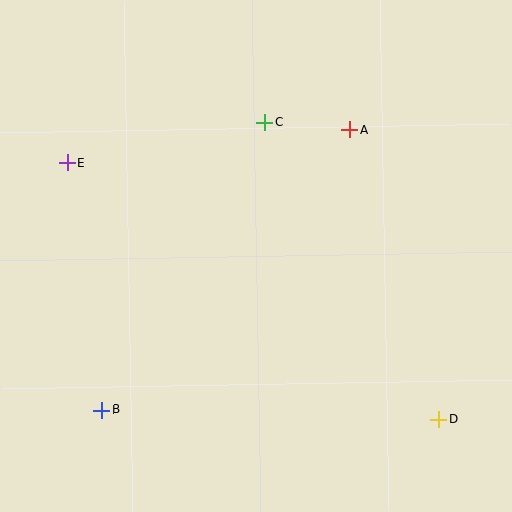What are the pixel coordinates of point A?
Point A is at (350, 130).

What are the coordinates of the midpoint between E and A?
The midpoint between E and A is at (209, 146).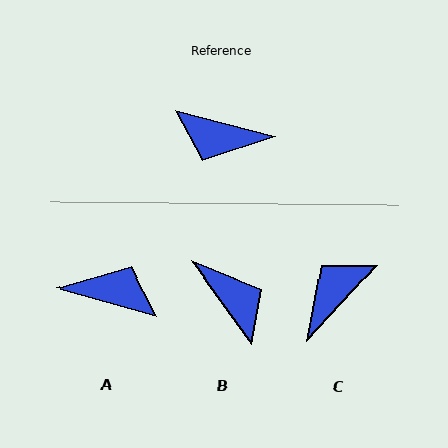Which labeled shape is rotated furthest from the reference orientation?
A, about 178 degrees away.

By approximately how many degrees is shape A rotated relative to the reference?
Approximately 178 degrees counter-clockwise.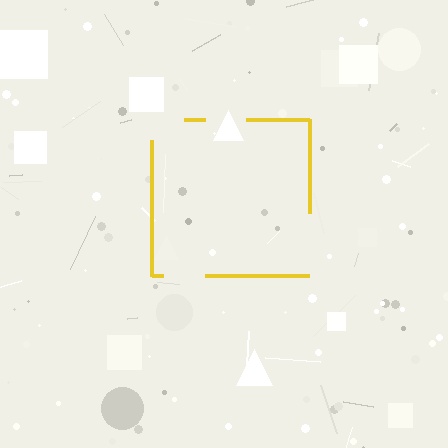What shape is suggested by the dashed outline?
The dashed outline suggests a square.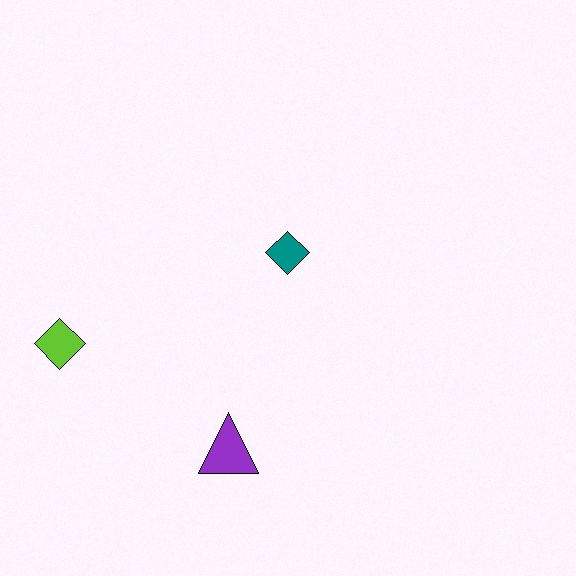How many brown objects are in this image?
There are no brown objects.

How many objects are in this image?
There are 3 objects.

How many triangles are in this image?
There is 1 triangle.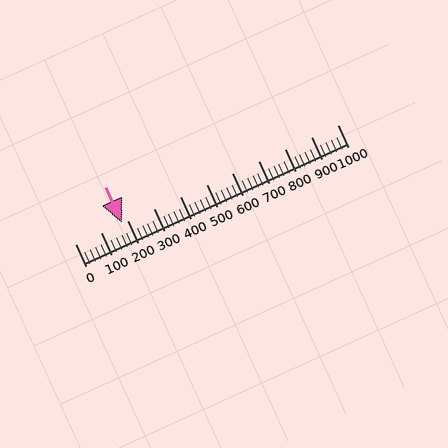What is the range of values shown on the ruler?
The ruler shows values from 0 to 1000.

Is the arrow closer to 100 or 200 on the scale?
The arrow is closer to 200.